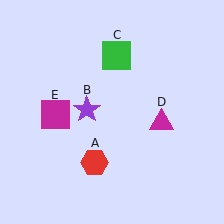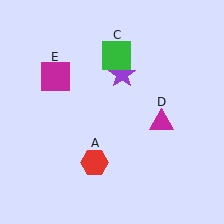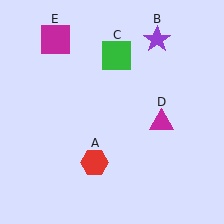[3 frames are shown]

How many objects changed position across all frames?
2 objects changed position: purple star (object B), magenta square (object E).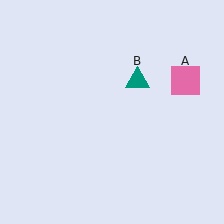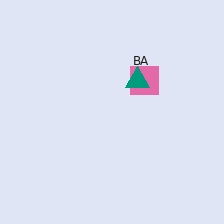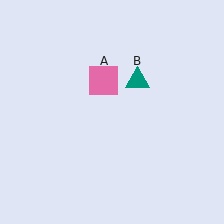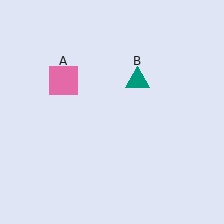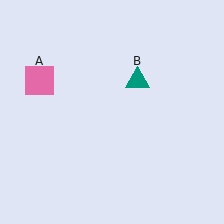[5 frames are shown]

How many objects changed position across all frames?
1 object changed position: pink square (object A).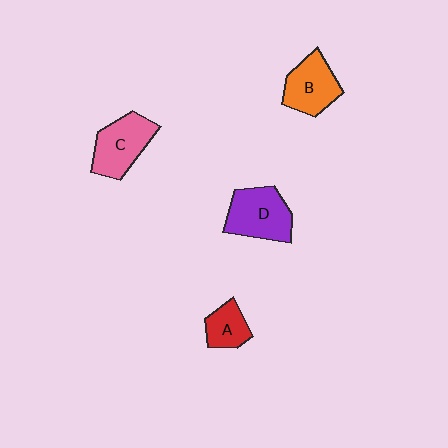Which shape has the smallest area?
Shape A (red).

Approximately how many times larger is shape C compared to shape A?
Approximately 1.7 times.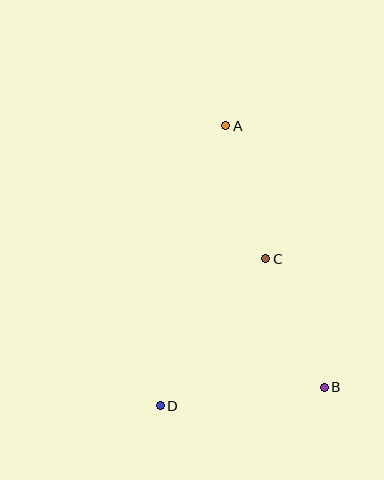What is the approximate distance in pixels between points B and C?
The distance between B and C is approximately 141 pixels.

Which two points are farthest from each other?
Points A and D are farthest from each other.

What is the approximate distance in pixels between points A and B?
The distance between A and B is approximately 280 pixels.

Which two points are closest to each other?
Points A and C are closest to each other.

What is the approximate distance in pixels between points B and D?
The distance between B and D is approximately 165 pixels.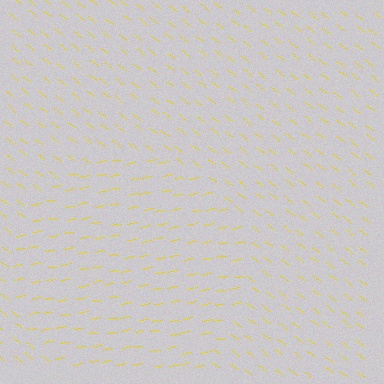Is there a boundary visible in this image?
Yes, there is a texture boundary formed by a change in line orientation.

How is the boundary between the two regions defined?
The boundary is defined purely by a change in line orientation (approximately 45 degrees difference). All lines are the same color and thickness.